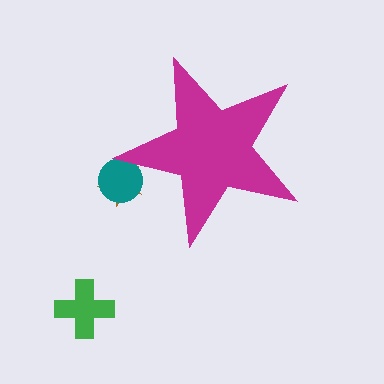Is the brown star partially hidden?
Yes, the brown star is partially hidden behind the magenta star.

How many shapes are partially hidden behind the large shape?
2 shapes are partially hidden.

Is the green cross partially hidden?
No, the green cross is fully visible.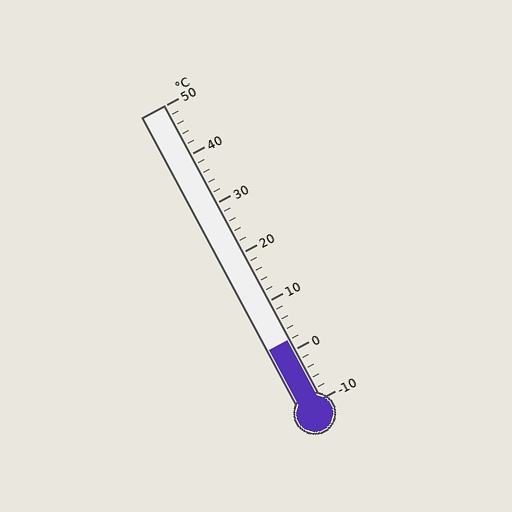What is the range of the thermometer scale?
The thermometer scale ranges from -10°C to 50°C.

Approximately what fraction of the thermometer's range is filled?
The thermometer is filled to approximately 20% of its range.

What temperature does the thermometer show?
The thermometer shows approximately 2°C.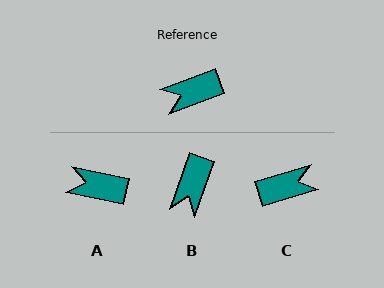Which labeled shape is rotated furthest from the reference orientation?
C, about 176 degrees away.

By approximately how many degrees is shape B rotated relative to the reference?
Approximately 50 degrees counter-clockwise.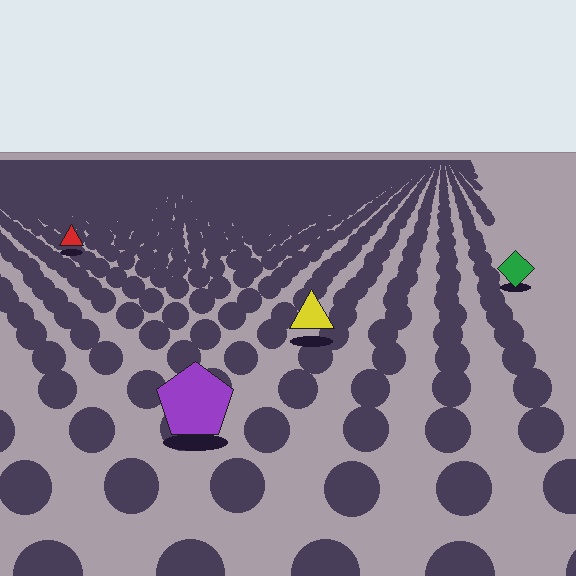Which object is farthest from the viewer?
The red triangle is farthest from the viewer. It appears smaller and the ground texture around it is denser.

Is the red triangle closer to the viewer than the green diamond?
No. The green diamond is closer — you can tell from the texture gradient: the ground texture is coarser near it.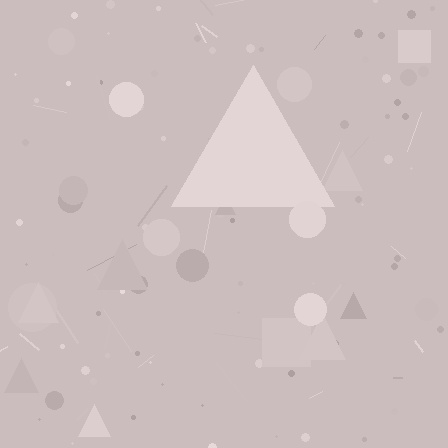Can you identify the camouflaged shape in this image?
The camouflaged shape is a triangle.